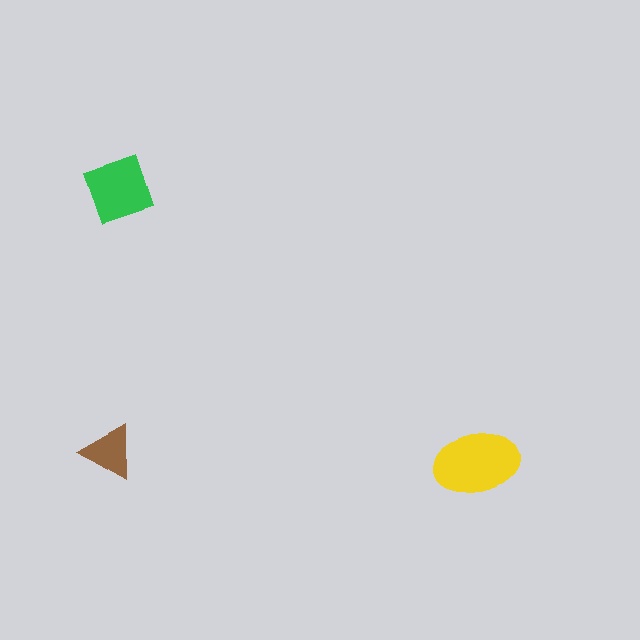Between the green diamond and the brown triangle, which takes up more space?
The green diamond.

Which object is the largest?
The yellow ellipse.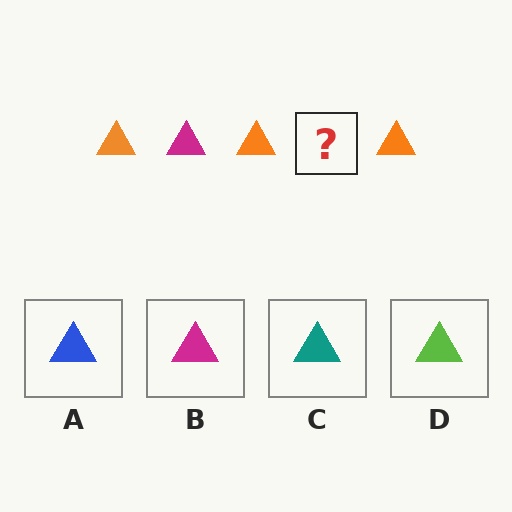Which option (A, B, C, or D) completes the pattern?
B.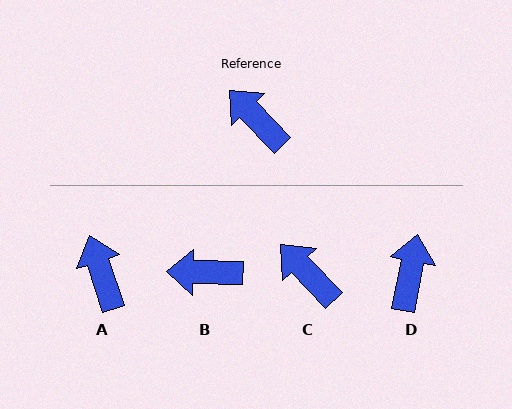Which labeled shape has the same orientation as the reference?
C.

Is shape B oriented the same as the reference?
No, it is off by about 45 degrees.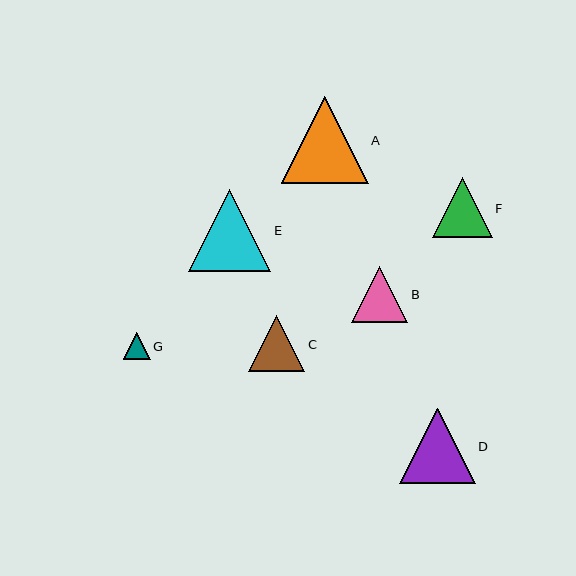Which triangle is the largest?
Triangle A is the largest with a size of approximately 87 pixels.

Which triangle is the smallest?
Triangle G is the smallest with a size of approximately 27 pixels.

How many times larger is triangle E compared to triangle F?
Triangle E is approximately 1.4 times the size of triangle F.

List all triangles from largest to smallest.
From largest to smallest: A, E, D, F, C, B, G.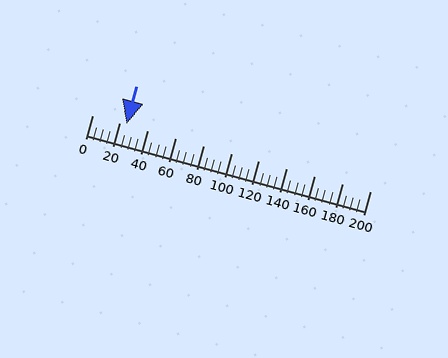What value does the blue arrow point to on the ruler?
The blue arrow points to approximately 24.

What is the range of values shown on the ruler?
The ruler shows values from 0 to 200.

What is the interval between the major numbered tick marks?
The major tick marks are spaced 20 units apart.